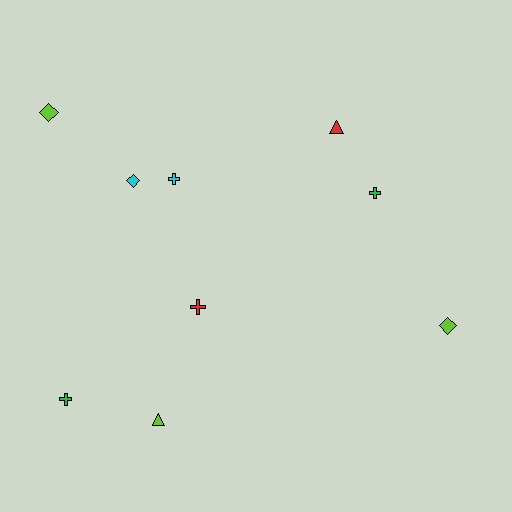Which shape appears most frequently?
Cross, with 4 objects.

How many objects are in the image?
There are 9 objects.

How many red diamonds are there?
There are no red diamonds.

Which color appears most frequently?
Lime, with 3 objects.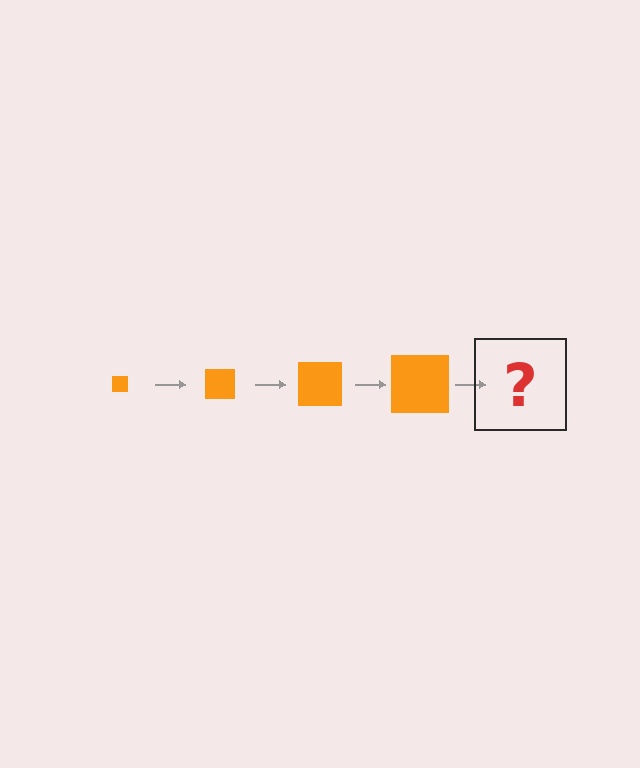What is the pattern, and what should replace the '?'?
The pattern is that the square gets progressively larger each step. The '?' should be an orange square, larger than the previous one.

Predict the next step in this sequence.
The next step is an orange square, larger than the previous one.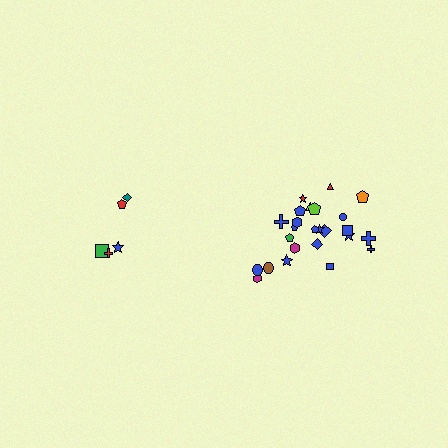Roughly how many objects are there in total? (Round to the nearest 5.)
Roughly 30 objects in total.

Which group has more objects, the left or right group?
The right group.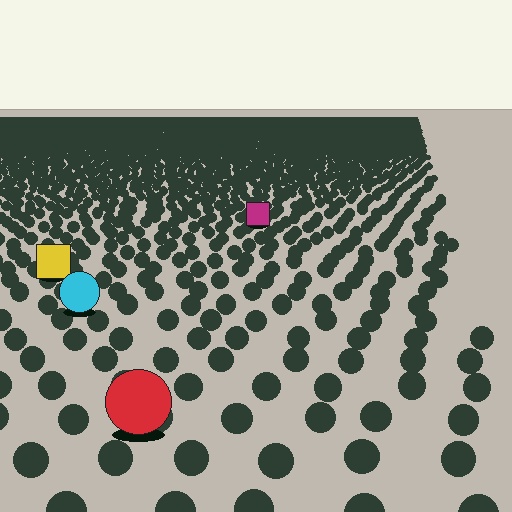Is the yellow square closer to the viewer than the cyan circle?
No. The cyan circle is closer — you can tell from the texture gradient: the ground texture is coarser near it.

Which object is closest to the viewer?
The red circle is closest. The texture marks near it are larger and more spread out.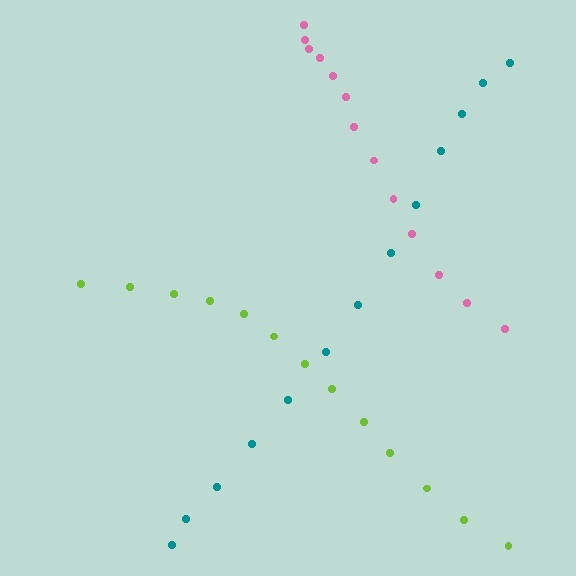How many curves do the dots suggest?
There are 3 distinct paths.